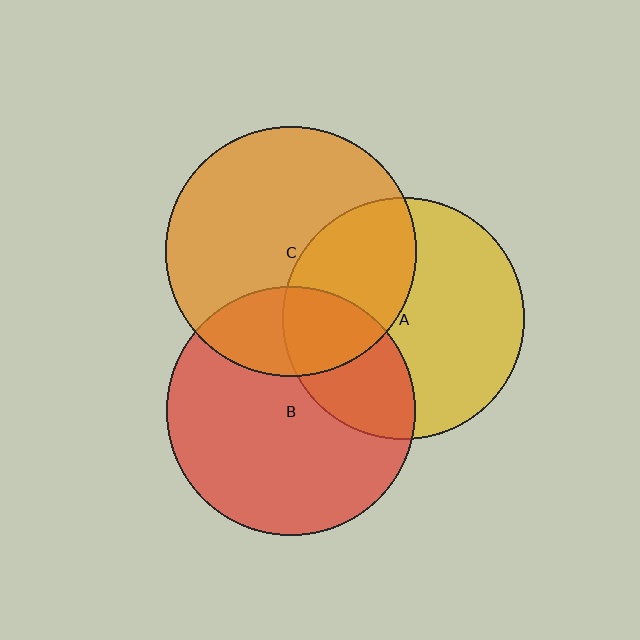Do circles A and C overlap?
Yes.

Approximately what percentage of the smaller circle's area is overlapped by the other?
Approximately 35%.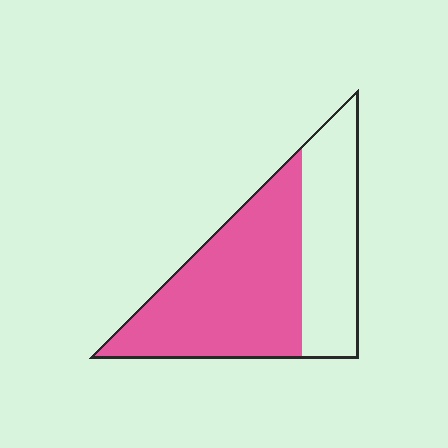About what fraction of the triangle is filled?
About five eighths (5/8).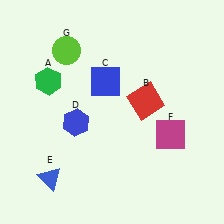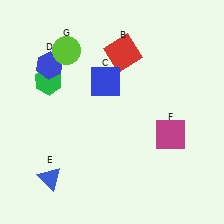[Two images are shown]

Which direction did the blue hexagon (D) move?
The blue hexagon (D) moved up.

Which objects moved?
The objects that moved are: the red square (B), the blue hexagon (D).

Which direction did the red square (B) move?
The red square (B) moved up.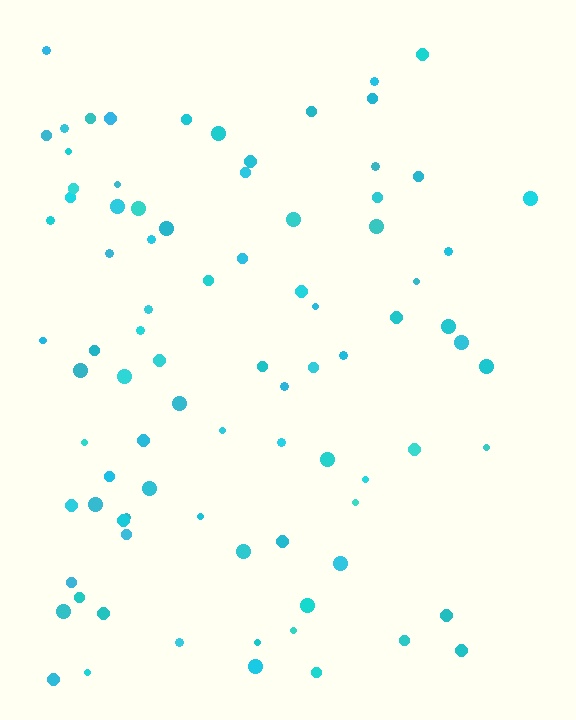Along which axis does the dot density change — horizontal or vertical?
Horizontal.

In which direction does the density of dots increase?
From right to left, with the left side densest.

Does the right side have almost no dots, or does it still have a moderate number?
Still a moderate number, just noticeably fewer than the left.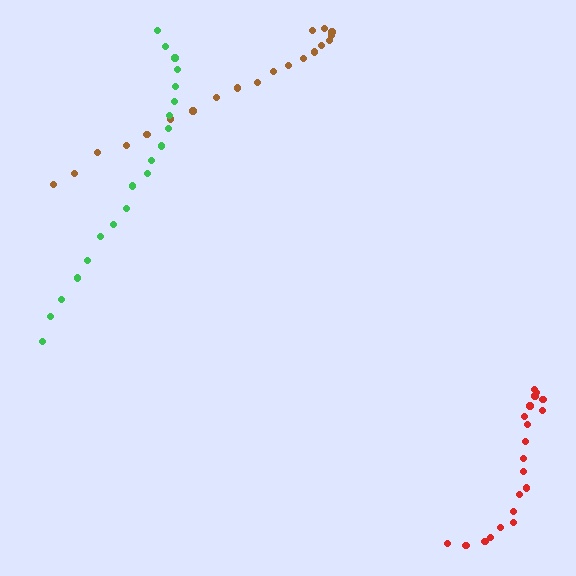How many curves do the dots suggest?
There are 3 distinct paths.